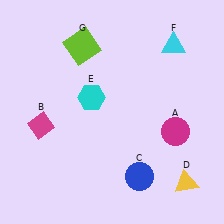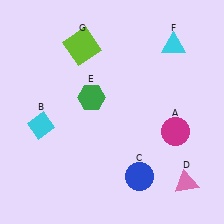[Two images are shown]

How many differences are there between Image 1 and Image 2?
There are 3 differences between the two images.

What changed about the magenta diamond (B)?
In Image 1, B is magenta. In Image 2, it changed to cyan.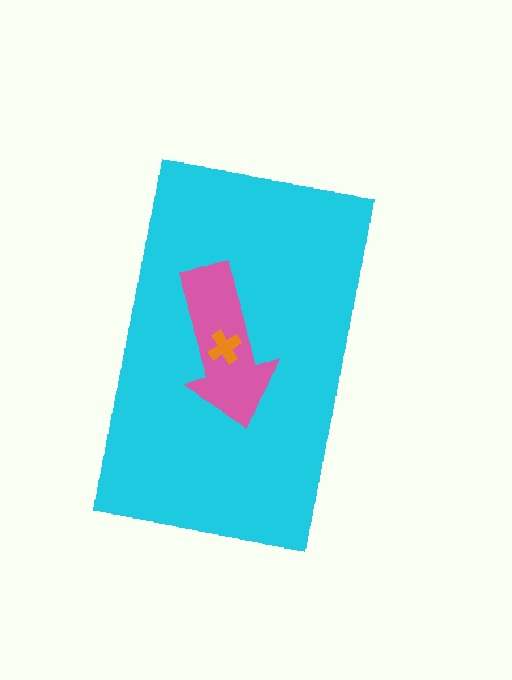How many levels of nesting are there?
3.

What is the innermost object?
The orange cross.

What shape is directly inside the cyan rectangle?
The pink arrow.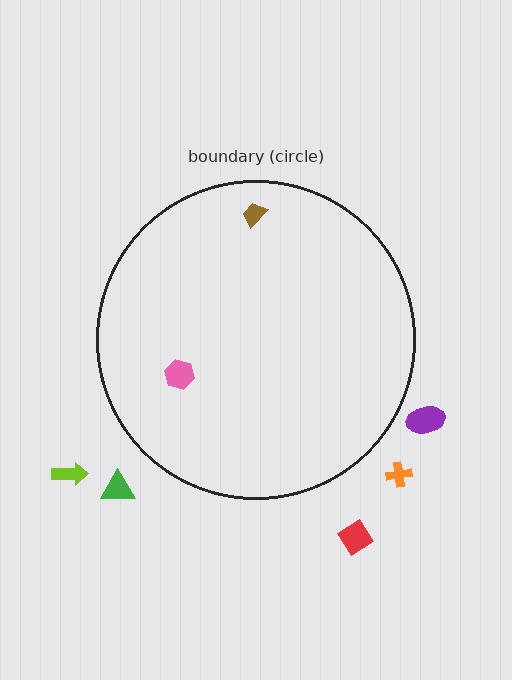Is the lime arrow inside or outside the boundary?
Outside.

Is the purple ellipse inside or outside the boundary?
Outside.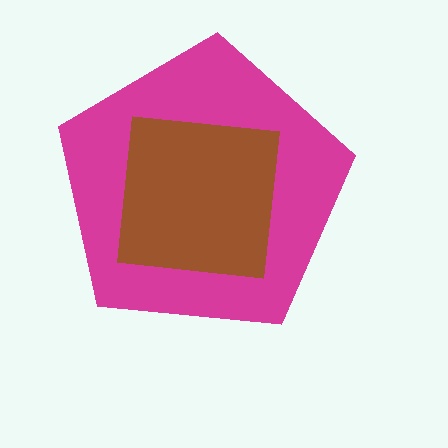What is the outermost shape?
The magenta pentagon.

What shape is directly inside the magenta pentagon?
The brown square.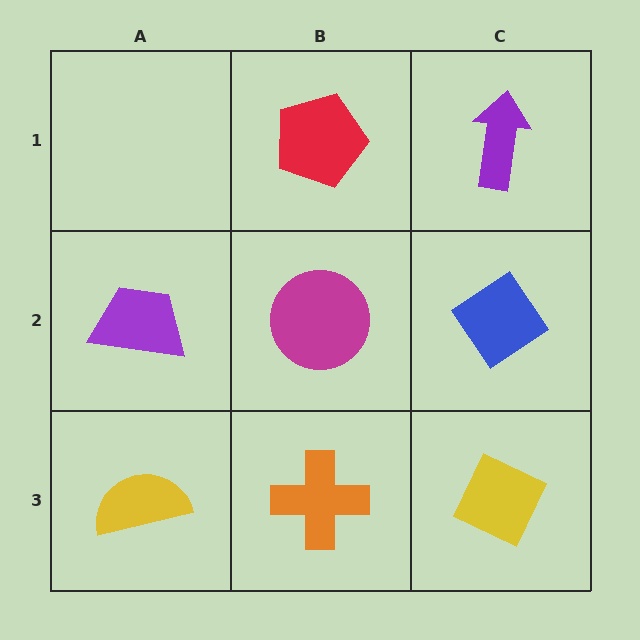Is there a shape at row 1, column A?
No, that cell is empty.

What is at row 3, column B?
An orange cross.